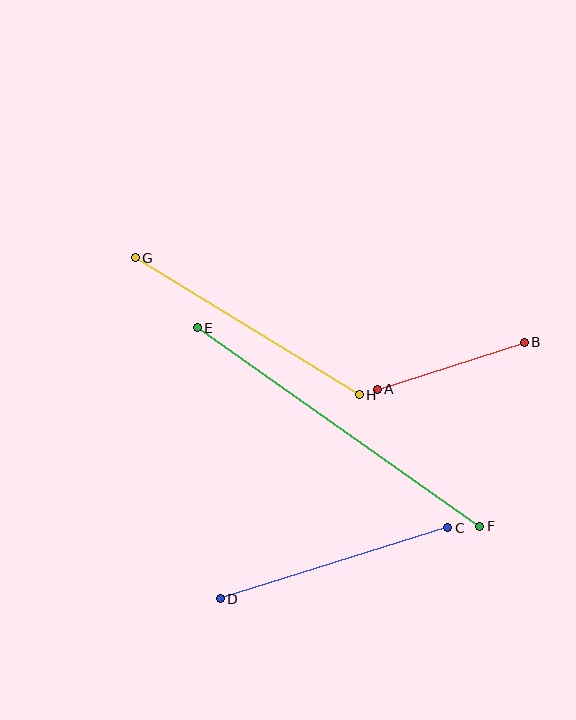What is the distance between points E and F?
The distance is approximately 346 pixels.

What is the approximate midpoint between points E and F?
The midpoint is at approximately (338, 427) pixels.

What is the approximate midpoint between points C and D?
The midpoint is at approximately (334, 563) pixels.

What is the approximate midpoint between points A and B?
The midpoint is at approximately (451, 366) pixels.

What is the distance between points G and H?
The distance is approximately 262 pixels.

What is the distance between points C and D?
The distance is approximately 238 pixels.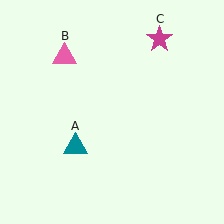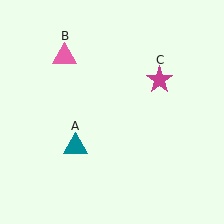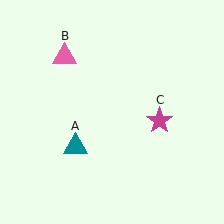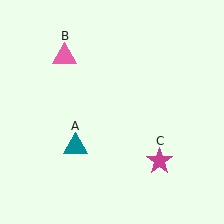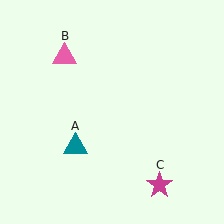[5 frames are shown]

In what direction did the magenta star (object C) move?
The magenta star (object C) moved down.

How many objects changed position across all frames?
1 object changed position: magenta star (object C).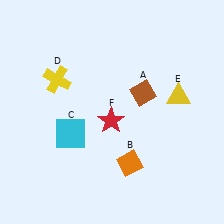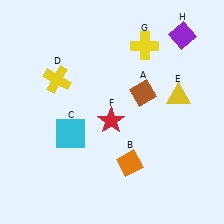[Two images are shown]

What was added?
A yellow cross (G), a purple diamond (H) were added in Image 2.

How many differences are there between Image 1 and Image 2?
There are 2 differences between the two images.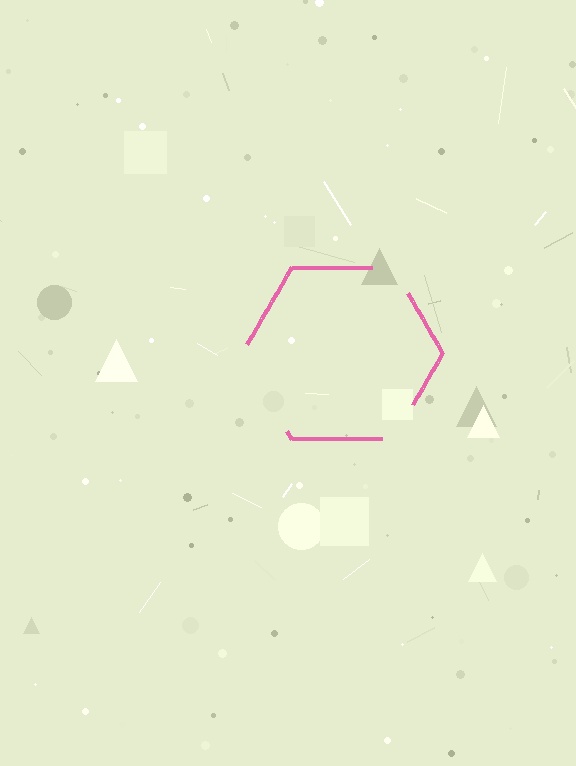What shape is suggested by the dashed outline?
The dashed outline suggests a hexagon.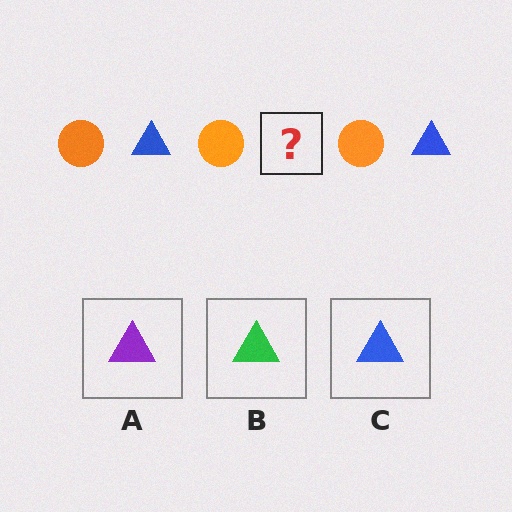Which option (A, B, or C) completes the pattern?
C.